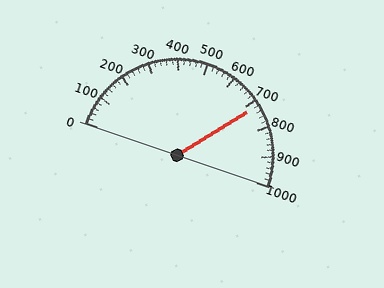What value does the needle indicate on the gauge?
The needle indicates approximately 720.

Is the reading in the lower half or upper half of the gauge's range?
The reading is in the upper half of the range (0 to 1000).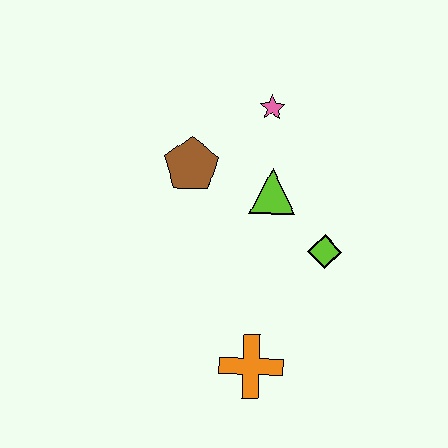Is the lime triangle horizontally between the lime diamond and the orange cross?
Yes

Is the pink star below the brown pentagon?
No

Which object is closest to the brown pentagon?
The lime triangle is closest to the brown pentagon.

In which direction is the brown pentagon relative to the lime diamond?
The brown pentagon is to the left of the lime diamond.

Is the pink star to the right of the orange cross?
Yes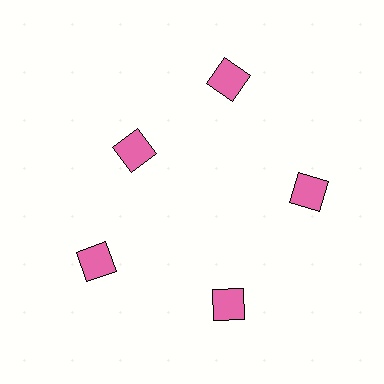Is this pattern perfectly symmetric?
No. The 5 pink squares are arranged in a ring, but one element near the 10 o'clock position is pulled inward toward the center, breaking the 5-fold rotational symmetry.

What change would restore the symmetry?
The symmetry would be restored by moving it outward, back onto the ring so that all 5 squares sit at equal angles and equal distance from the center.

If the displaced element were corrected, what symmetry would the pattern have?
It would have 5-fold rotational symmetry — the pattern would map onto itself every 72 degrees.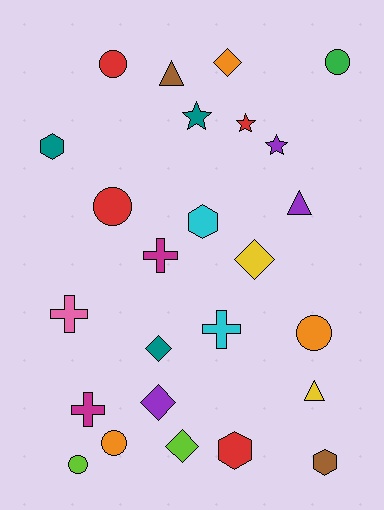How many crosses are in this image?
There are 4 crosses.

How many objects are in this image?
There are 25 objects.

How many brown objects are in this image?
There are 2 brown objects.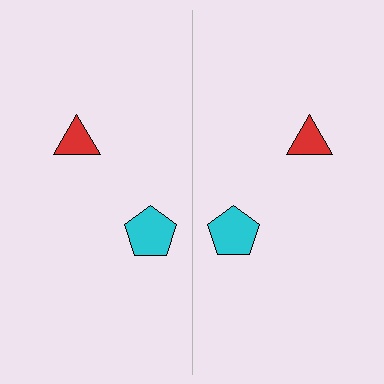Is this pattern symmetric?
Yes, this pattern has bilateral (reflection) symmetry.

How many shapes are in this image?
There are 4 shapes in this image.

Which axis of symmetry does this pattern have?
The pattern has a vertical axis of symmetry running through the center of the image.